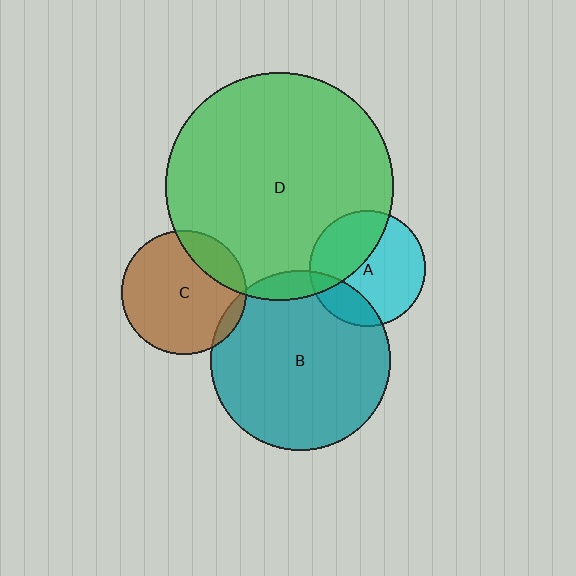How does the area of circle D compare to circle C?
Approximately 3.4 times.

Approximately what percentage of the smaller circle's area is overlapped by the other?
Approximately 5%.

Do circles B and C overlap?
Yes.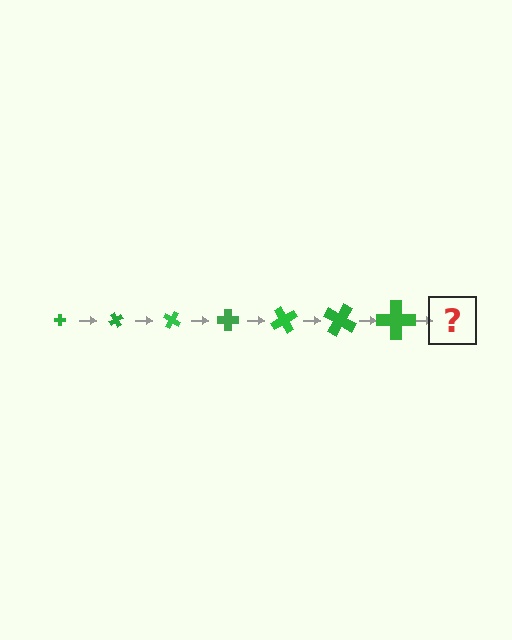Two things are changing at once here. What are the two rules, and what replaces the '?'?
The two rules are that the cross grows larger each step and it rotates 60 degrees each step. The '?' should be a cross, larger than the previous one and rotated 420 degrees from the start.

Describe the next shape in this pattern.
It should be a cross, larger than the previous one and rotated 420 degrees from the start.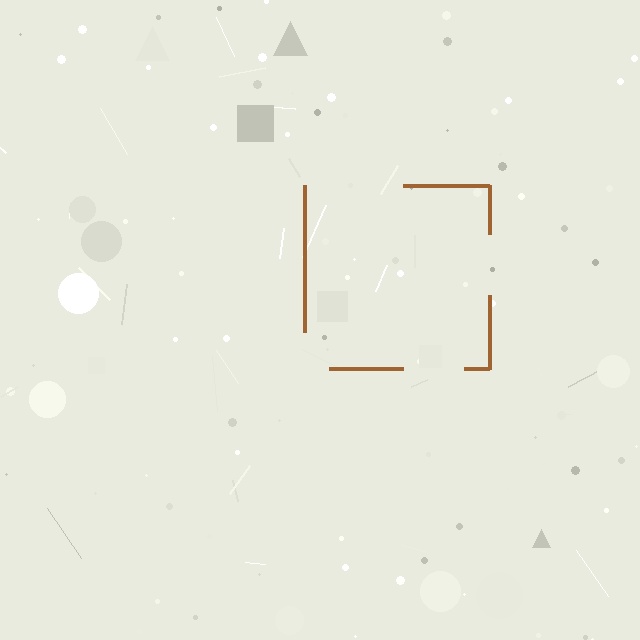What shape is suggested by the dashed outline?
The dashed outline suggests a square.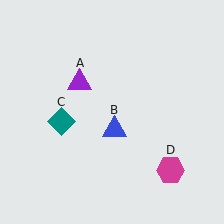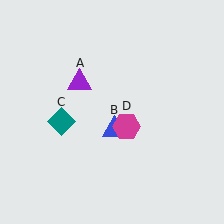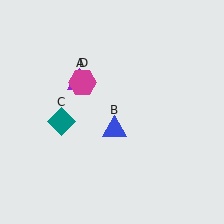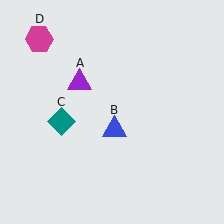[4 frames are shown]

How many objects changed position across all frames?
1 object changed position: magenta hexagon (object D).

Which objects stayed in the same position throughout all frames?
Purple triangle (object A) and blue triangle (object B) and teal diamond (object C) remained stationary.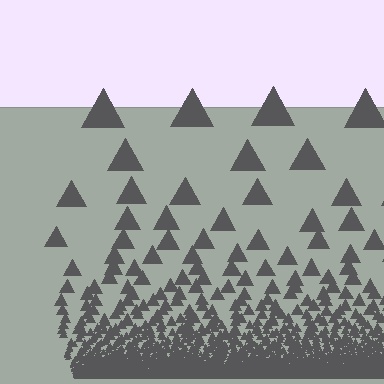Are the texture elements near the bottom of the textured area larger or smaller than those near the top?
Smaller. The gradient is inverted — elements near the bottom are smaller and denser.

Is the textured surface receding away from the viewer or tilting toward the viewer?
The surface appears to tilt toward the viewer. Texture elements get larger and sparser toward the top.